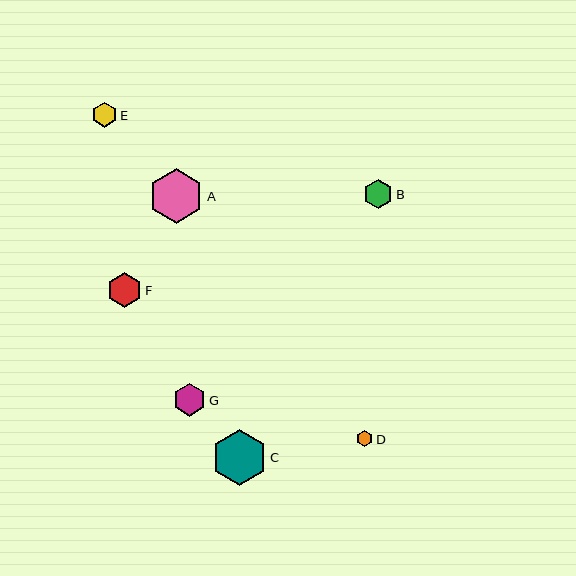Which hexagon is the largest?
Hexagon C is the largest with a size of approximately 55 pixels.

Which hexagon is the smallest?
Hexagon D is the smallest with a size of approximately 16 pixels.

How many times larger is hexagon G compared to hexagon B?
Hexagon G is approximately 1.1 times the size of hexagon B.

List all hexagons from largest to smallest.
From largest to smallest: C, A, F, G, B, E, D.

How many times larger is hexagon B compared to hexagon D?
Hexagon B is approximately 1.8 times the size of hexagon D.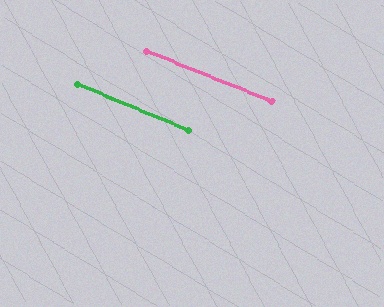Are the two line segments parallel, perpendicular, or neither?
Parallel — their directions differ by only 0.3°.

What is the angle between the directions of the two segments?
Approximately 0 degrees.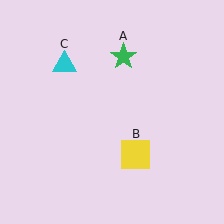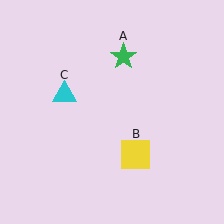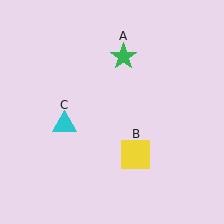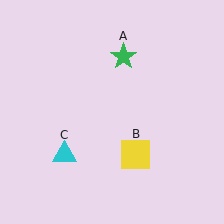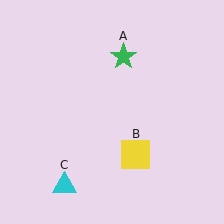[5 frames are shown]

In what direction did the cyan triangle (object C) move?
The cyan triangle (object C) moved down.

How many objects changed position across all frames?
1 object changed position: cyan triangle (object C).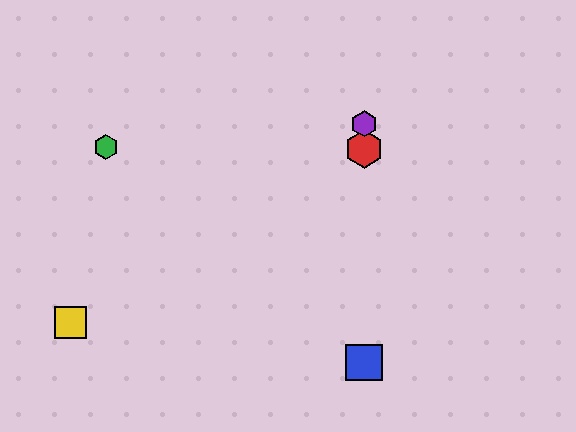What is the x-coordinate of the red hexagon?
The red hexagon is at x≈364.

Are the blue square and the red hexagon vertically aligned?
Yes, both are at x≈364.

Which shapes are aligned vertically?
The red hexagon, the blue square, the purple hexagon are aligned vertically.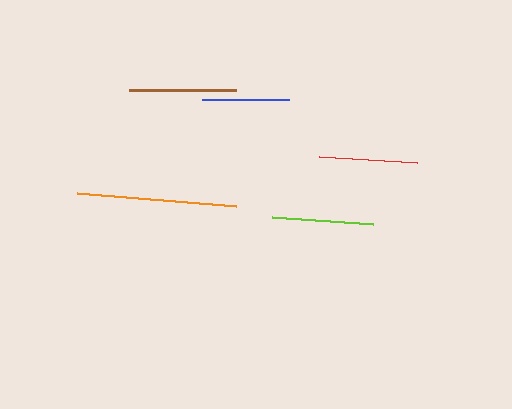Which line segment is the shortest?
The blue line is the shortest at approximately 87 pixels.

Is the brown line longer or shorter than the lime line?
The brown line is longer than the lime line.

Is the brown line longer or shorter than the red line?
The brown line is longer than the red line.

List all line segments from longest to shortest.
From longest to shortest: orange, brown, lime, red, blue.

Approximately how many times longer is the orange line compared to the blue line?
The orange line is approximately 1.8 times the length of the blue line.